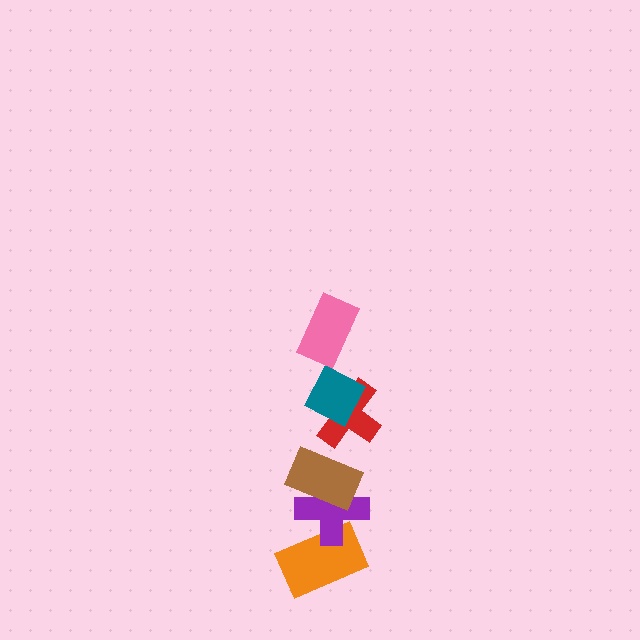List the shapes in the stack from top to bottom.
From top to bottom: the pink rectangle, the teal diamond, the red cross, the brown rectangle, the purple cross, the orange rectangle.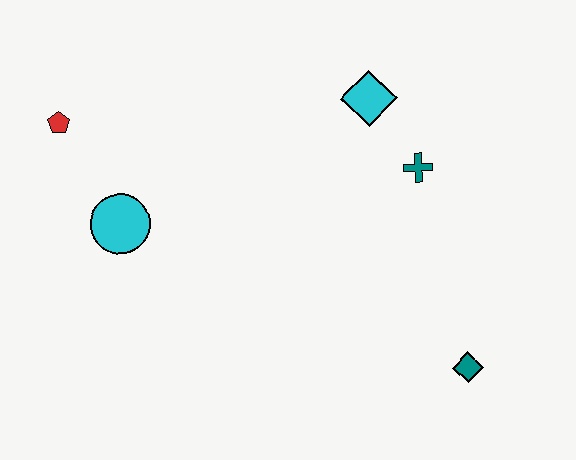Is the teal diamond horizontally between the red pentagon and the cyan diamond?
No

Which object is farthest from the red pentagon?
The teal diamond is farthest from the red pentagon.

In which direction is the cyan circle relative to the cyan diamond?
The cyan circle is to the left of the cyan diamond.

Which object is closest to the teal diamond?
The teal cross is closest to the teal diamond.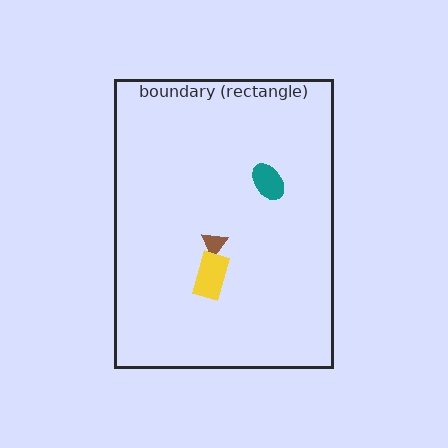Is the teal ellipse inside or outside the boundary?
Inside.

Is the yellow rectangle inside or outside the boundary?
Inside.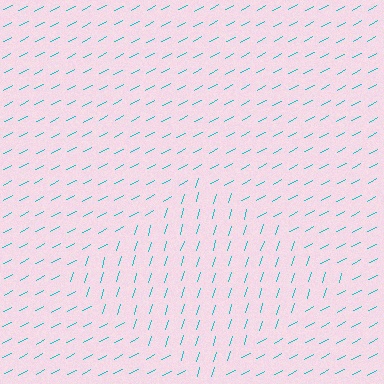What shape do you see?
I see a diamond.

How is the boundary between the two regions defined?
The boundary is defined purely by a change in line orientation (approximately 45 degrees difference). All lines are the same color and thickness.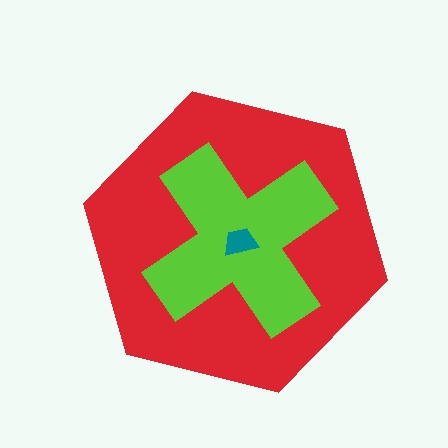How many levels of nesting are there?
3.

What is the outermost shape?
The red hexagon.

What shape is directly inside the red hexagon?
The lime cross.